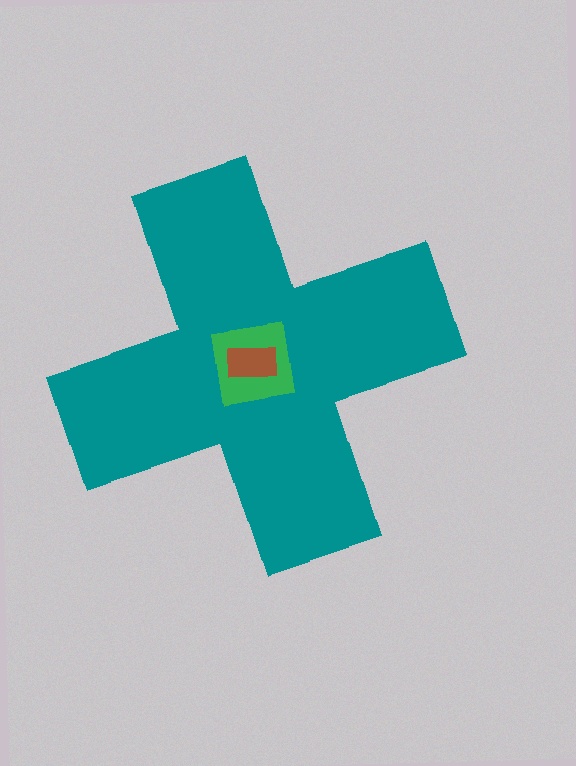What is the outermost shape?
The teal cross.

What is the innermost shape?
The brown rectangle.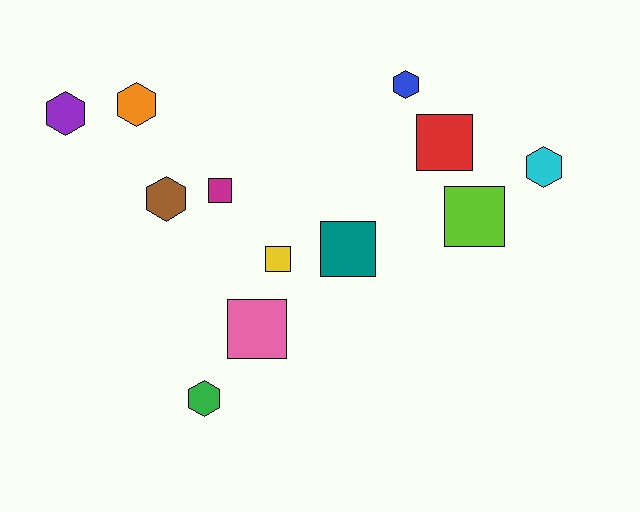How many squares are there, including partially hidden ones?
There are 6 squares.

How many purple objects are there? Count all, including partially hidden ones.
There is 1 purple object.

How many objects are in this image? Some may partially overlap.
There are 12 objects.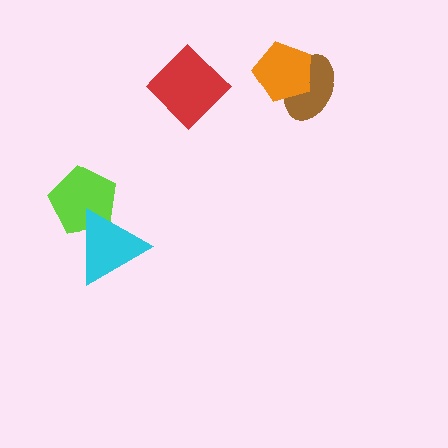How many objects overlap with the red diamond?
0 objects overlap with the red diamond.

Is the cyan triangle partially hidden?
No, no other shape covers it.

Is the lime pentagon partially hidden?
Yes, it is partially covered by another shape.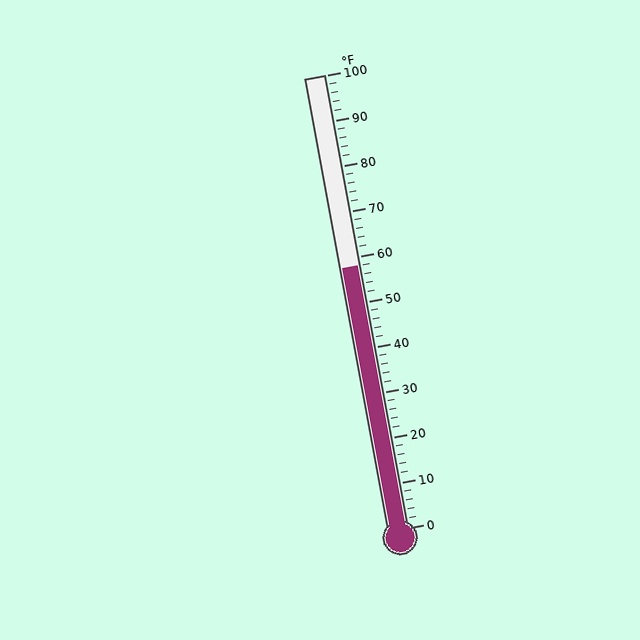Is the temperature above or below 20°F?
The temperature is above 20°F.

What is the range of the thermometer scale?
The thermometer scale ranges from 0°F to 100°F.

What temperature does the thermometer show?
The thermometer shows approximately 58°F.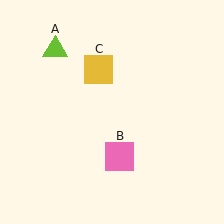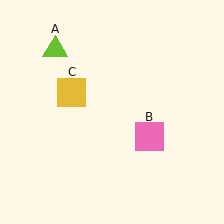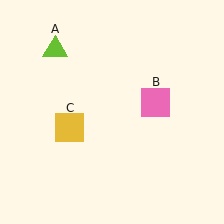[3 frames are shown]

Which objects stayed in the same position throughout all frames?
Lime triangle (object A) remained stationary.